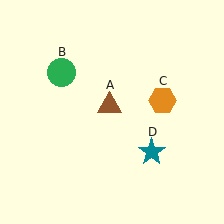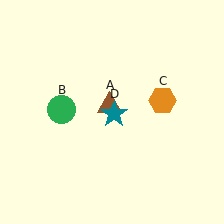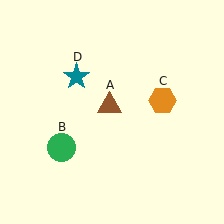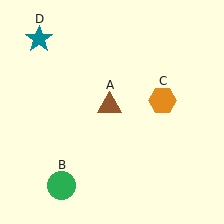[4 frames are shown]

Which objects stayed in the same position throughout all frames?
Brown triangle (object A) and orange hexagon (object C) remained stationary.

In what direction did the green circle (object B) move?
The green circle (object B) moved down.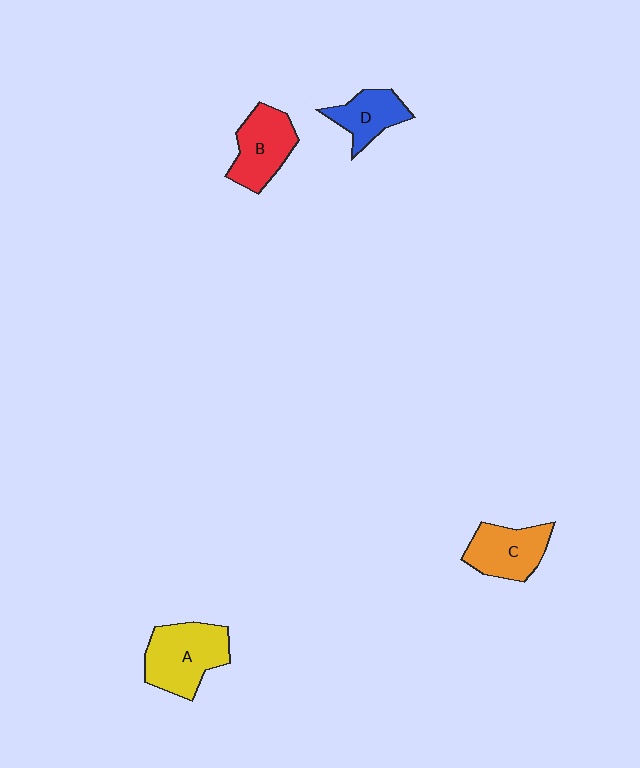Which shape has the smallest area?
Shape D (blue).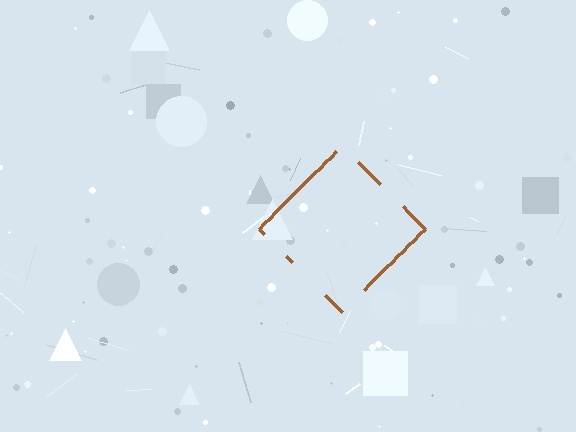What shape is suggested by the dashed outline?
The dashed outline suggests a diamond.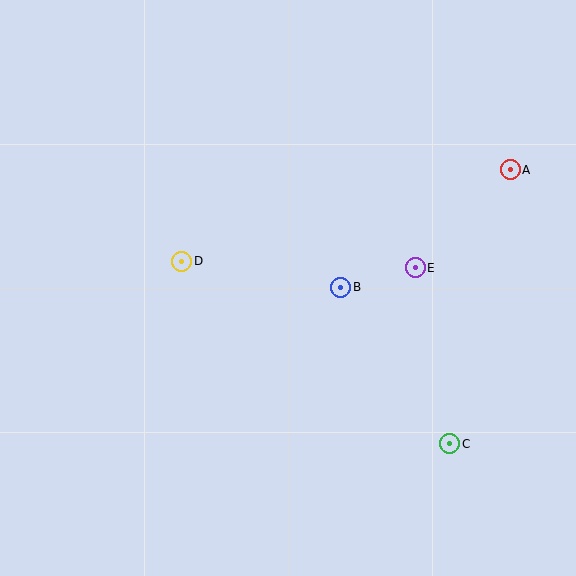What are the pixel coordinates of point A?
Point A is at (510, 170).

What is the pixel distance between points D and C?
The distance between D and C is 324 pixels.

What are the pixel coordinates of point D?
Point D is at (182, 261).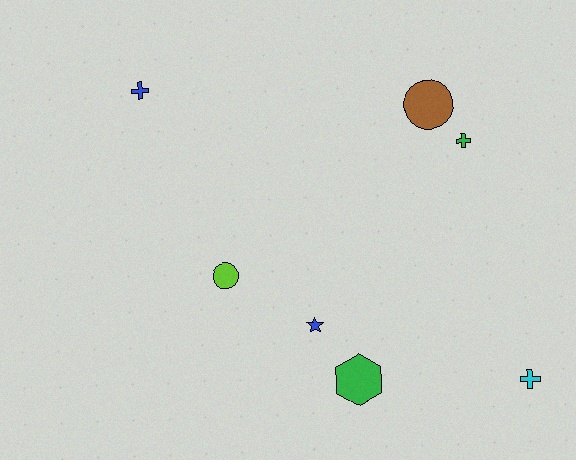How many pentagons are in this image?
There are no pentagons.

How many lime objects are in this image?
There is 1 lime object.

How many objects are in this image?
There are 7 objects.